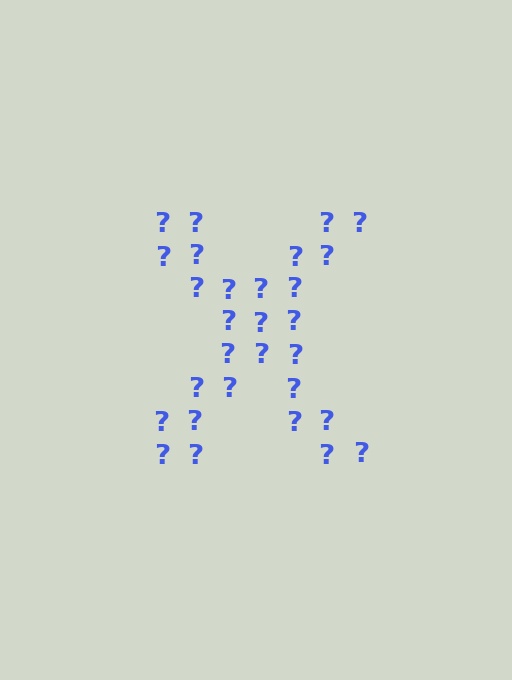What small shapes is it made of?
It is made of small question marks.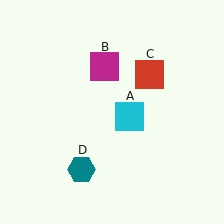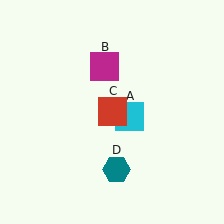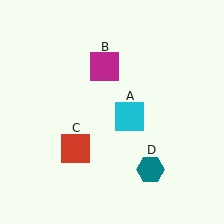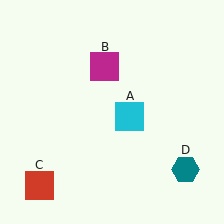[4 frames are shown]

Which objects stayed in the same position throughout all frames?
Cyan square (object A) and magenta square (object B) remained stationary.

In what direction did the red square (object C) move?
The red square (object C) moved down and to the left.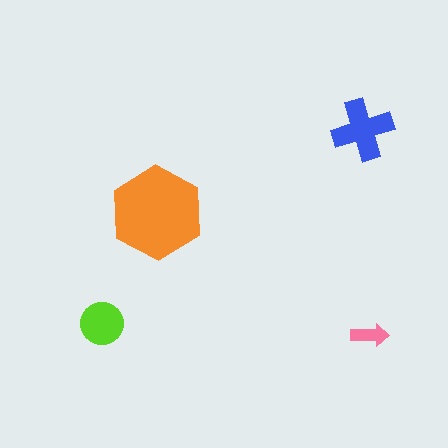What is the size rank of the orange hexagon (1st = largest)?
1st.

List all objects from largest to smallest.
The orange hexagon, the blue cross, the lime circle, the pink arrow.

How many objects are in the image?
There are 4 objects in the image.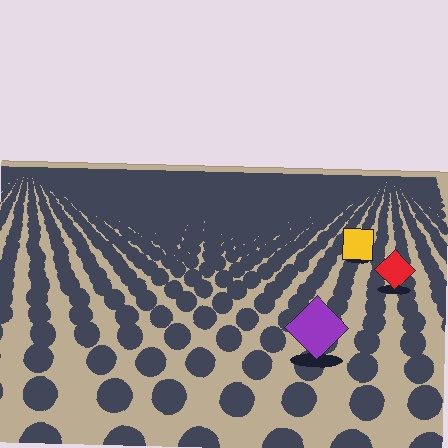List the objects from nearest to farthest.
From nearest to farthest: the purple diamond, the red diamond, the yellow square.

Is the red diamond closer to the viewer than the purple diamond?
No. The purple diamond is closer — you can tell from the texture gradient: the ground texture is coarser near it.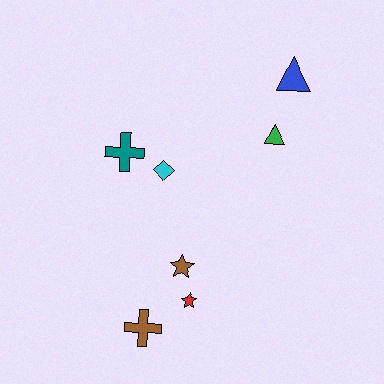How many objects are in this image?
There are 7 objects.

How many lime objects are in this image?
There are no lime objects.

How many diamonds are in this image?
There is 1 diamond.